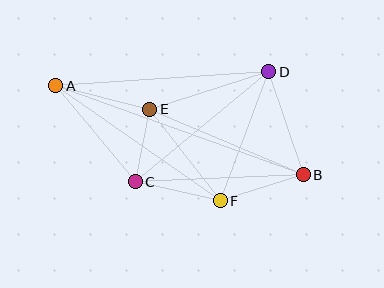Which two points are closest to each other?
Points C and E are closest to each other.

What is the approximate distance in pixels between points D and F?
The distance between D and F is approximately 137 pixels.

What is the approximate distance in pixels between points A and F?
The distance between A and F is approximately 201 pixels.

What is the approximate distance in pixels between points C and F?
The distance between C and F is approximately 87 pixels.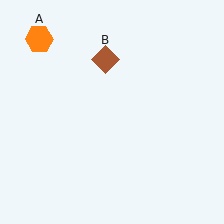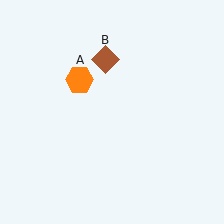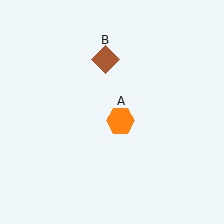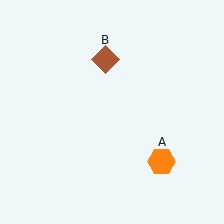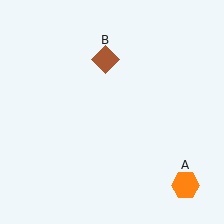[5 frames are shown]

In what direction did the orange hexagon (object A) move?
The orange hexagon (object A) moved down and to the right.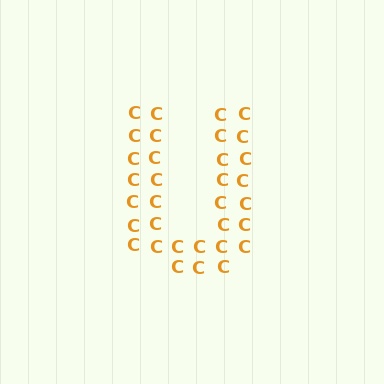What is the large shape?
The large shape is the letter U.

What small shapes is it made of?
It is made of small letter C's.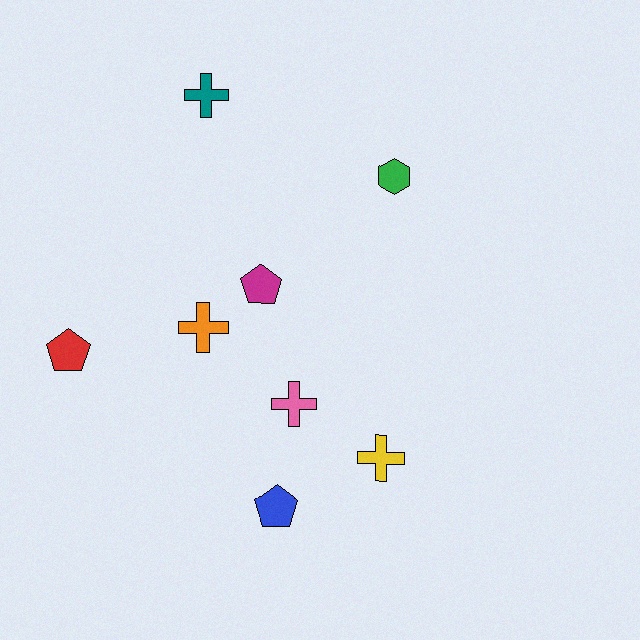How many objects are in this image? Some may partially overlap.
There are 8 objects.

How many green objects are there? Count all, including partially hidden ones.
There is 1 green object.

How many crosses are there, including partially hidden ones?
There are 4 crosses.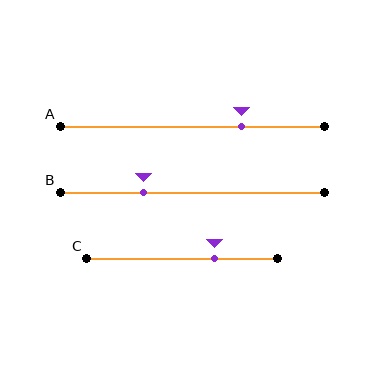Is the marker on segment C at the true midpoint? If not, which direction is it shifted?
No, the marker on segment C is shifted to the right by about 17% of the segment length.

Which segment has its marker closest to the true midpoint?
Segment C has its marker closest to the true midpoint.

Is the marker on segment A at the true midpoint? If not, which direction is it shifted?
No, the marker on segment A is shifted to the right by about 19% of the segment length.